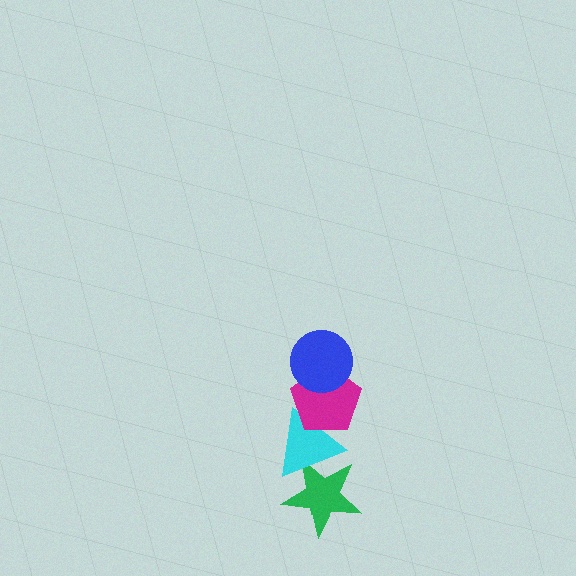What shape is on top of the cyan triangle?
The magenta pentagon is on top of the cyan triangle.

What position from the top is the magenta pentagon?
The magenta pentagon is 2nd from the top.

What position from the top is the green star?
The green star is 4th from the top.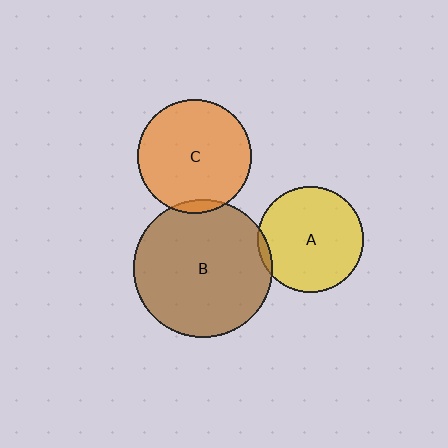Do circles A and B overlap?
Yes.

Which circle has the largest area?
Circle B (brown).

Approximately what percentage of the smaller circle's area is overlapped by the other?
Approximately 5%.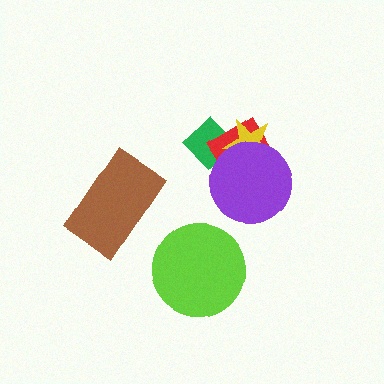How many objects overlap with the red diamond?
3 objects overlap with the red diamond.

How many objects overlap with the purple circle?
3 objects overlap with the purple circle.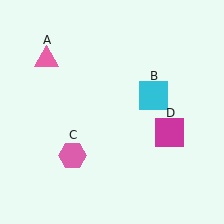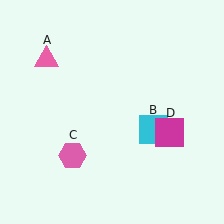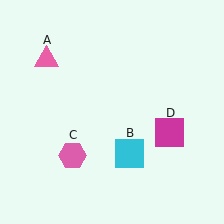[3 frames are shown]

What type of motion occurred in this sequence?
The cyan square (object B) rotated clockwise around the center of the scene.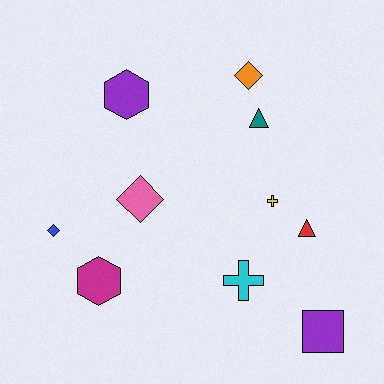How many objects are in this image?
There are 10 objects.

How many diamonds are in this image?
There are 3 diamonds.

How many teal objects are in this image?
There is 1 teal object.